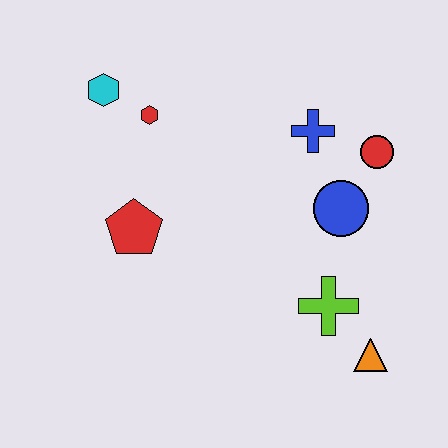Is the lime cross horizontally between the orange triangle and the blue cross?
Yes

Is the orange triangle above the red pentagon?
No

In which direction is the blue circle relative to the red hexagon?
The blue circle is to the right of the red hexagon.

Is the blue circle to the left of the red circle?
Yes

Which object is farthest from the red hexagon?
The orange triangle is farthest from the red hexagon.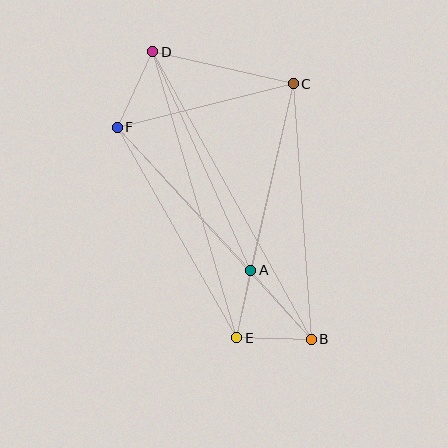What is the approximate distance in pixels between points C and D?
The distance between C and D is approximately 145 pixels.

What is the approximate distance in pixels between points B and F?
The distance between B and F is approximately 287 pixels.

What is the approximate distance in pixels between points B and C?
The distance between B and C is approximately 256 pixels.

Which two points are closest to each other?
Points A and E are closest to each other.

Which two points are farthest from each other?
Points B and D are farthest from each other.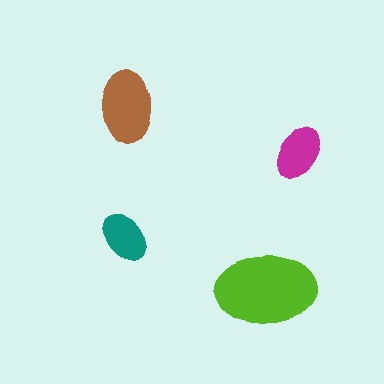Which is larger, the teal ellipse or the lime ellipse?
The lime one.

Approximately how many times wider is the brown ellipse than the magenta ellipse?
About 1.5 times wider.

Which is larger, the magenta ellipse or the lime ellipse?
The lime one.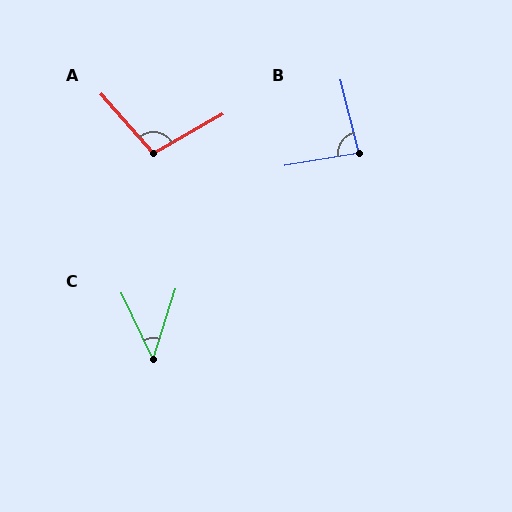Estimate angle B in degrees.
Approximately 85 degrees.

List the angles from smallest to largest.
C (43°), B (85°), A (102°).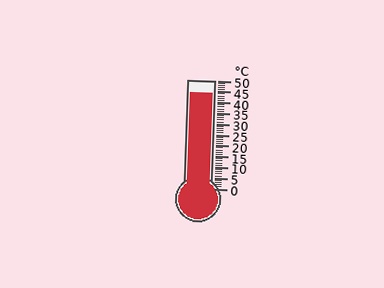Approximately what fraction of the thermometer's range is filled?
The thermometer is filled to approximately 90% of its range.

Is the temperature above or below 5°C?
The temperature is above 5°C.